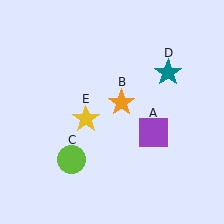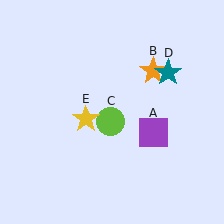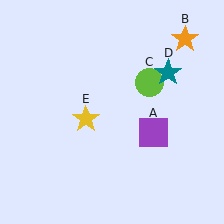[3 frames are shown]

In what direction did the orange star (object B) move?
The orange star (object B) moved up and to the right.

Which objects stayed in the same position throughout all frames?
Purple square (object A) and teal star (object D) and yellow star (object E) remained stationary.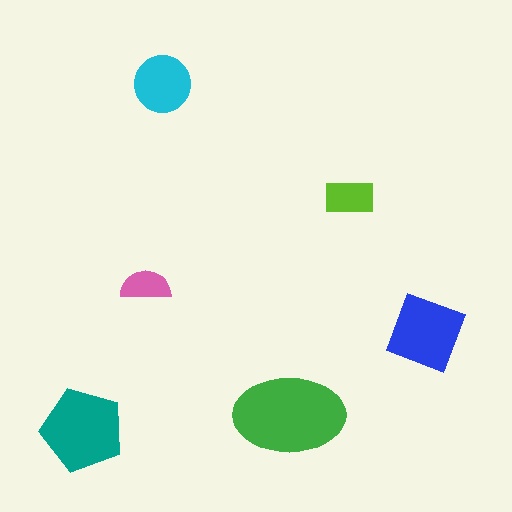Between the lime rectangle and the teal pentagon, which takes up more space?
The teal pentagon.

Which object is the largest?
The green ellipse.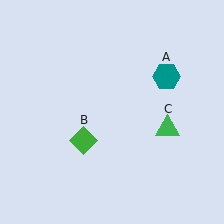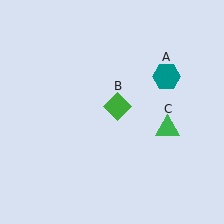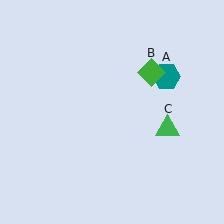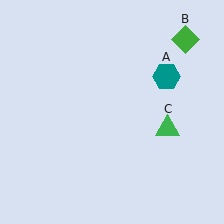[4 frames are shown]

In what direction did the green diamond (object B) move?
The green diamond (object B) moved up and to the right.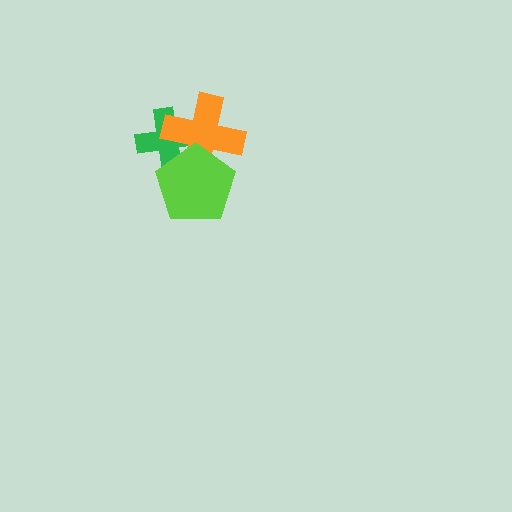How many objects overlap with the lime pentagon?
2 objects overlap with the lime pentagon.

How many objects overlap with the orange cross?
2 objects overlap with the orange cross.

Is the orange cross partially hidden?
Yes, it is partially covered by another shape.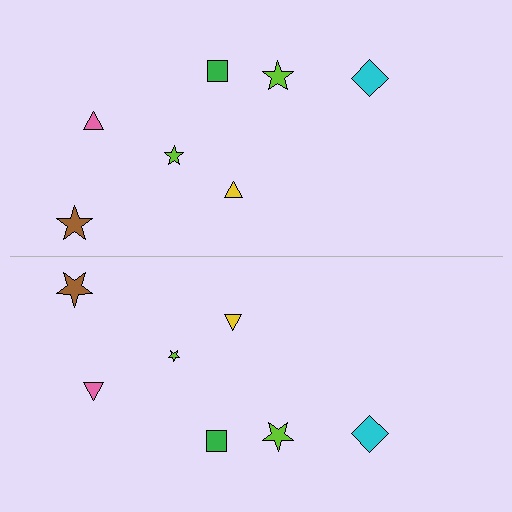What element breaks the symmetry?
The lime star on the bottom side has a different size than its mirror counterpart.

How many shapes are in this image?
There are 14 shapes in this image.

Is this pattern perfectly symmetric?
No, the pattern is not perfectly symmetric. The lime star on the bottom side has a different size than its mirror counterpart.